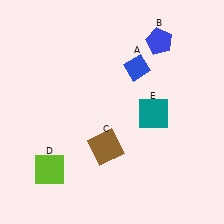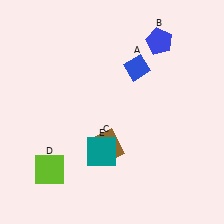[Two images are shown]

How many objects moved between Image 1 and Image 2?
1 object moved between the two images.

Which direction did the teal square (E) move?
The teal square (E) moved left.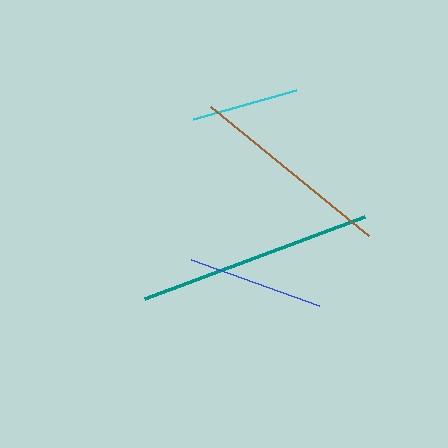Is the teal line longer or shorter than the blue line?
The teal line is longer than the blue line.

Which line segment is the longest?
The teal line is the longest at approximately 235 pixels.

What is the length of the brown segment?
The brown segment is approximately 204 pixels long.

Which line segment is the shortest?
The cyan line is the shortest at approximately 107 pixels.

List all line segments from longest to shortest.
From longest to shortest: teal, brown, blue, cyan.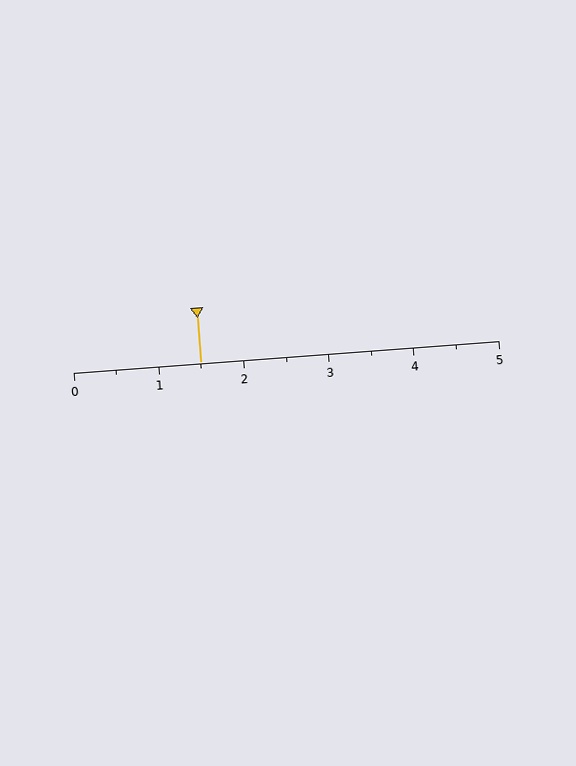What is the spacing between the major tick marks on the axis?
The major ticks are spaced 1 apart.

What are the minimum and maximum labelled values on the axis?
The axis runs from 0 to 5.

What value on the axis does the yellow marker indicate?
The marker indicates approximately 1.5.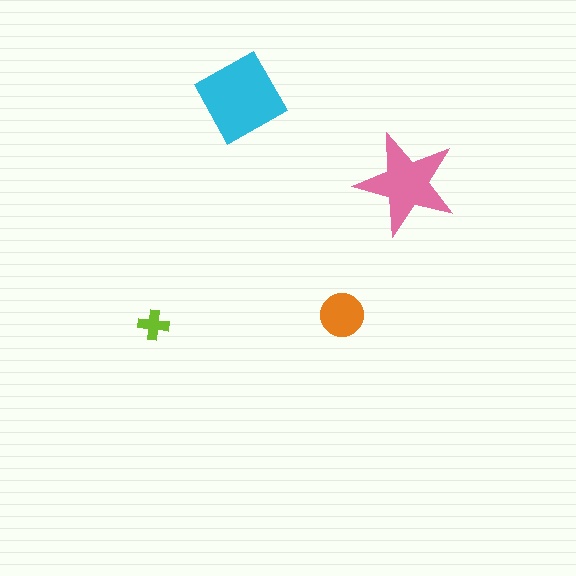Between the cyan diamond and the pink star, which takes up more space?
The cyan diamond.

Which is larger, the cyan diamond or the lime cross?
The cyan diamond.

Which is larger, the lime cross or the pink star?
The pink star.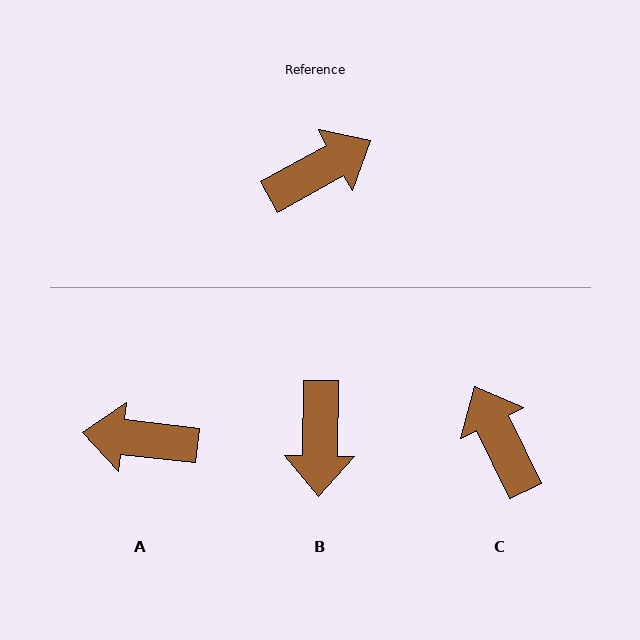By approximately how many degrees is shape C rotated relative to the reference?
Approximately 87 degrees counter-clockwise.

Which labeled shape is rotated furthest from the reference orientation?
A, about 145 degrees away.